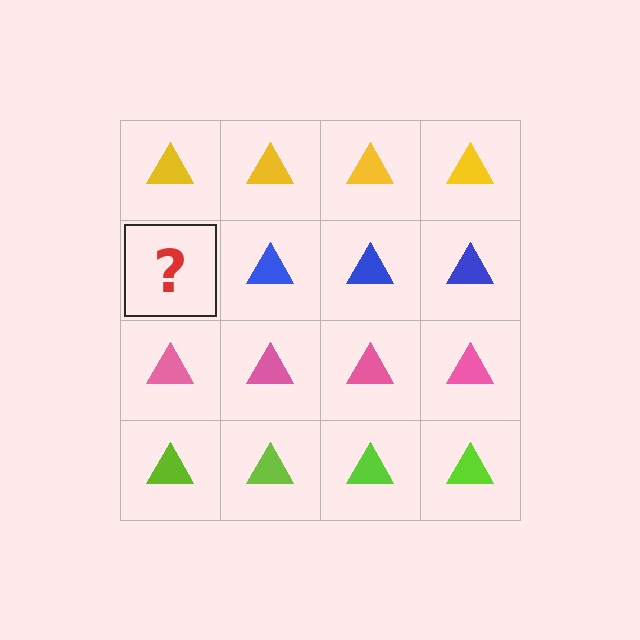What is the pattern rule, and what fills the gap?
The rule is that each row has a consistent color. The gap should be filled with a blue triangle.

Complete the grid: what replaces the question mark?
The question mark should be replaced with a blue triangle.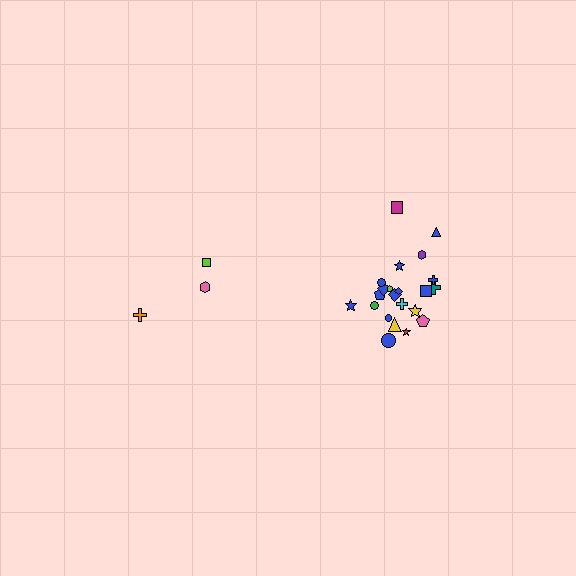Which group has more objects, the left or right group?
The right group.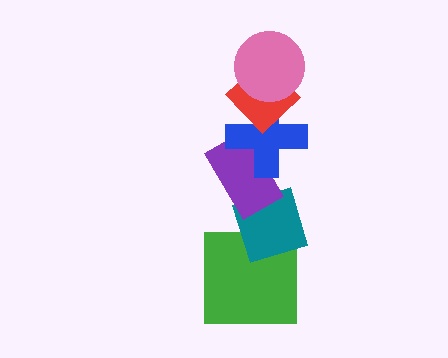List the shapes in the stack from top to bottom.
From top to bottom: the pink circle, the red diamond, the blue cross, the purple rectangle, the teal diamond, the green square.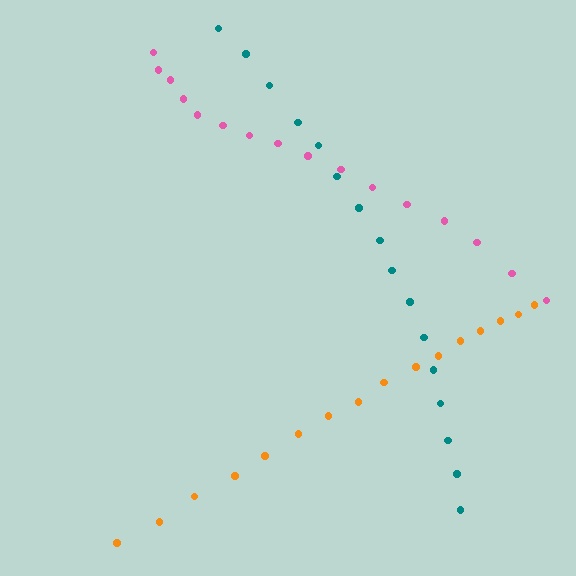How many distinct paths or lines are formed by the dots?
There are 3 distinct paths.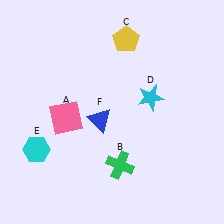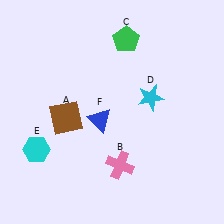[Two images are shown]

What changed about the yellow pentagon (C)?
In Image 1, C is yellow. In Image 2, it changed to green.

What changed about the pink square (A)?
In Image 1, A is pink. In Image 2, it changed to brown.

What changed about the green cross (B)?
In Image 1, B is green. In Image 2, it changed to pink.